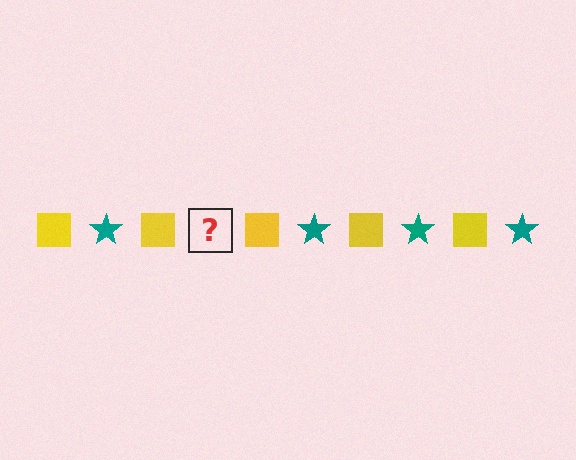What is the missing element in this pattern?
The missing element is a teal star.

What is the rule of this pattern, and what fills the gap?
The rule is that the pattern alternates between yellow square and teal star. The gap should be filled with a teal star.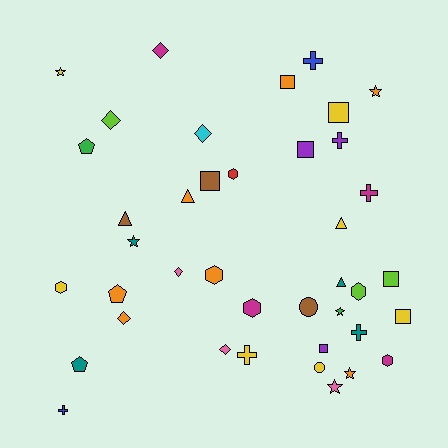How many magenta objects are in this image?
There are 4 magenta objects.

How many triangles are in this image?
There are 4 triangles.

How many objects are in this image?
There are 40 objects.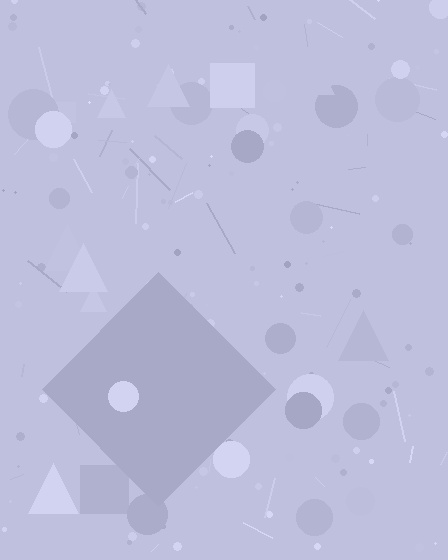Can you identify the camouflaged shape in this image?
The camouflaged shape is a diamond.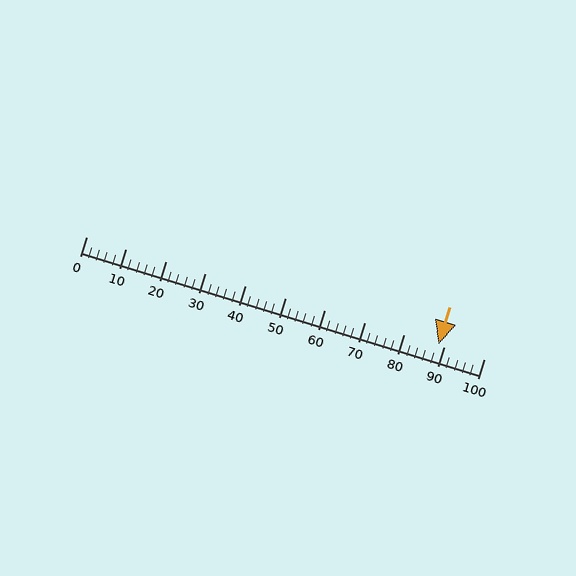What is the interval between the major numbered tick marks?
The major tick marks are spaced 10 units apart.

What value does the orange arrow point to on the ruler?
The orange arrow points to approximately 89.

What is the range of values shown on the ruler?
The ruler shows values from 0 to 100.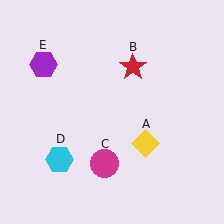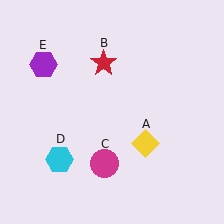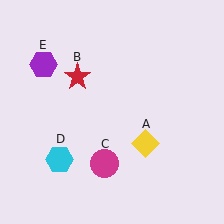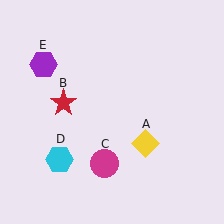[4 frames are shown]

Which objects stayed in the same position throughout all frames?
Yellow diamond (object A) and magenta circle (object C) and cyan hexagon (object D) and purple hexagon (object E) remained stationary.